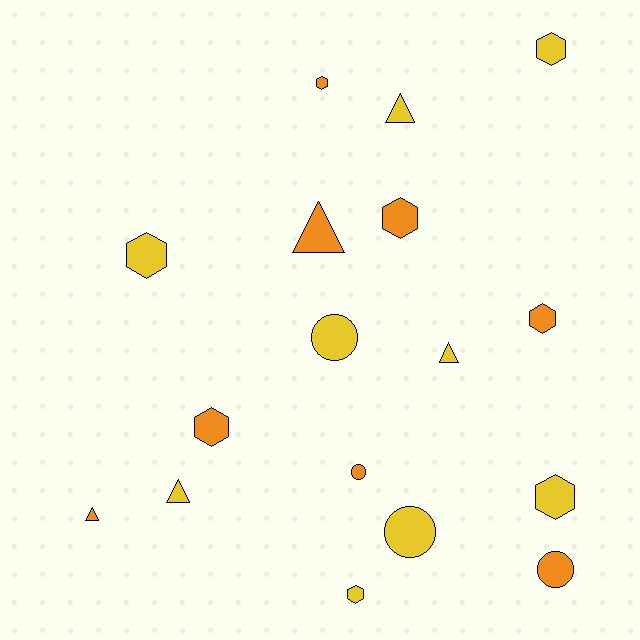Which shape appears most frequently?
Hexagon, with 8 objects.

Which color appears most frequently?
Yellow, with 9 objects.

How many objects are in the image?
There are 17 objects.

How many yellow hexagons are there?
There are 4 yellow hexagons.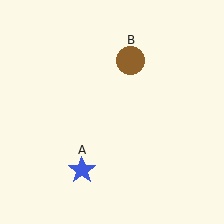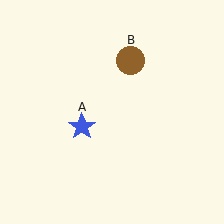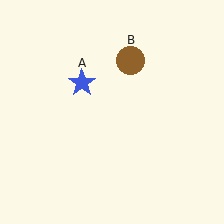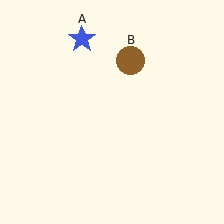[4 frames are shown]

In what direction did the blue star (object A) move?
The blue star (object A) moved up.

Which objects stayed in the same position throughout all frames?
Brown circle (object B) remained stationary.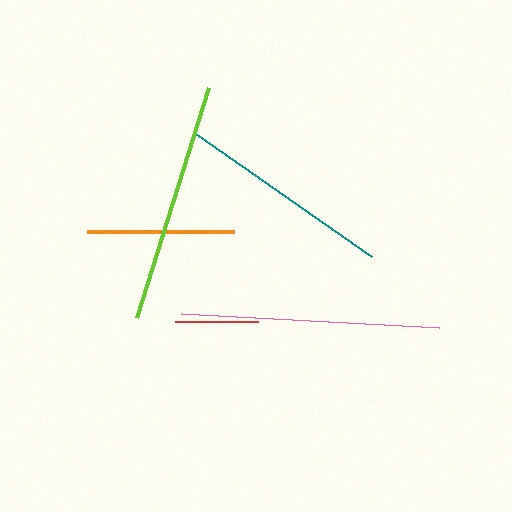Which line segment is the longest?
The pink line is the longest at approximately 259 pixels.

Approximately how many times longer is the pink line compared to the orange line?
The pink line is approximately 1.8 times the length of the orange line.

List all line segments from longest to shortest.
From longest to shortest: pink, lime, teal, orange, red.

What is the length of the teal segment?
The teal segment is approximately 215 pixels long.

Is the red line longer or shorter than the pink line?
The pink line is longer than the red line.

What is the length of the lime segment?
The lime segment is approximately 241 pixels long.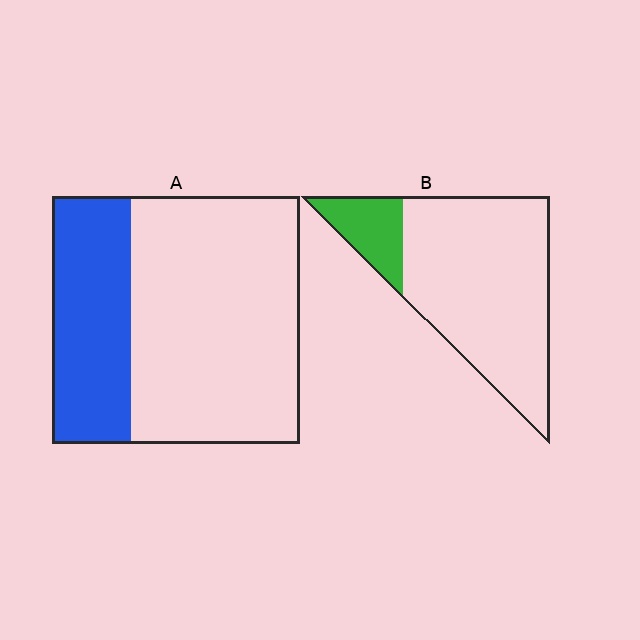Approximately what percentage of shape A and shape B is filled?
A is approximately 30% and B is approximately 15%.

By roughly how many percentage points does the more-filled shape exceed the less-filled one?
By roughly 15 percentage points (A over B).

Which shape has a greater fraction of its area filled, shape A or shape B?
Shape A.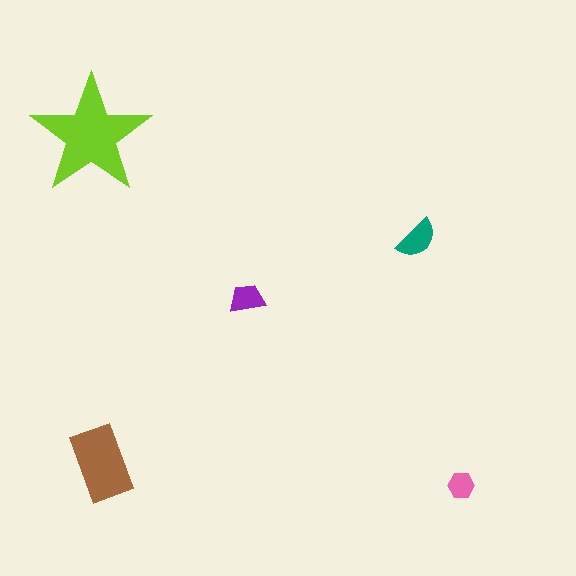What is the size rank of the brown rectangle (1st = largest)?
2nd.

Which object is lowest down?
The pink hexagon is bottommost.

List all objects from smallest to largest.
The pink hexagon, the purple trapezoid, the teal semicircle, the brown rectangle, the lime star.